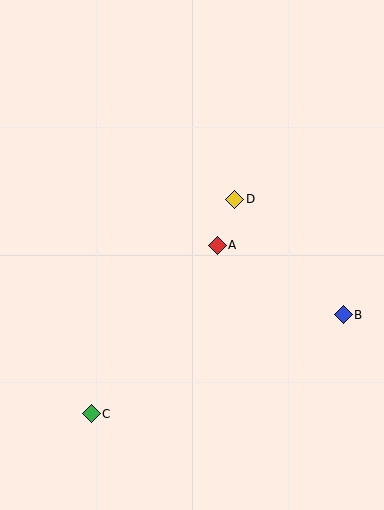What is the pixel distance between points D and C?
The distance between D and C is 258 pixels.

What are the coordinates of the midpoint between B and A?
The midpoint between B and A is at (280, 280).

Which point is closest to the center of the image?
Point A at (217, 245) is closest to the center.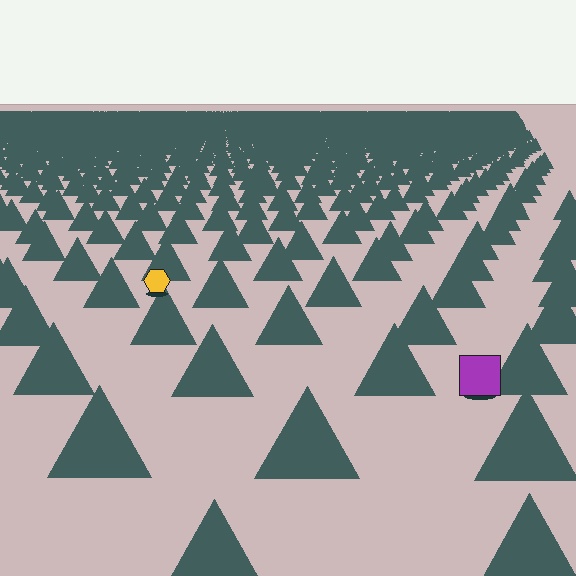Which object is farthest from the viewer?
The yellow hexagon is farthest from the viewer. It appears smaller and the ground texture around it is denser.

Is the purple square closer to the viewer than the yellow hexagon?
Yes. The purple square is closer — you can tell from the texture gradient: the ground texture is coarser near it.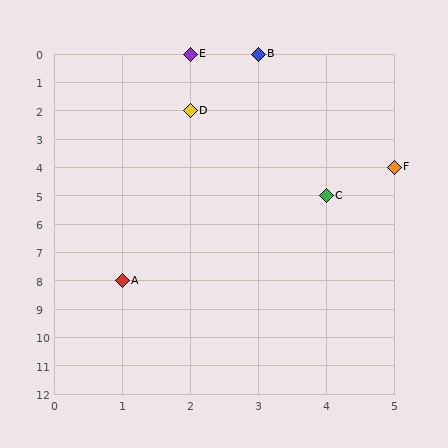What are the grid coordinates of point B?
Point B is at grid coordinates (3, 0).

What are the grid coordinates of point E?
Point E is at grid coordinates (2, 0).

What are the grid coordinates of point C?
Point C is at grid coordinates (4, 5).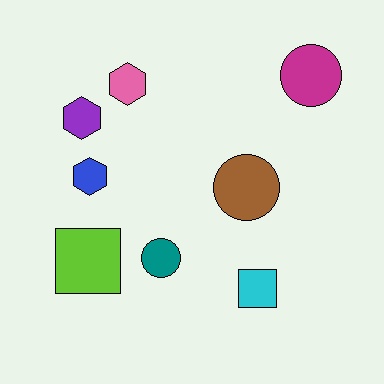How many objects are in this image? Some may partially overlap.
There are 8 objects.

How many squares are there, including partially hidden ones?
There are 2 squares.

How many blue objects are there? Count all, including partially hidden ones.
There is 1 blue object.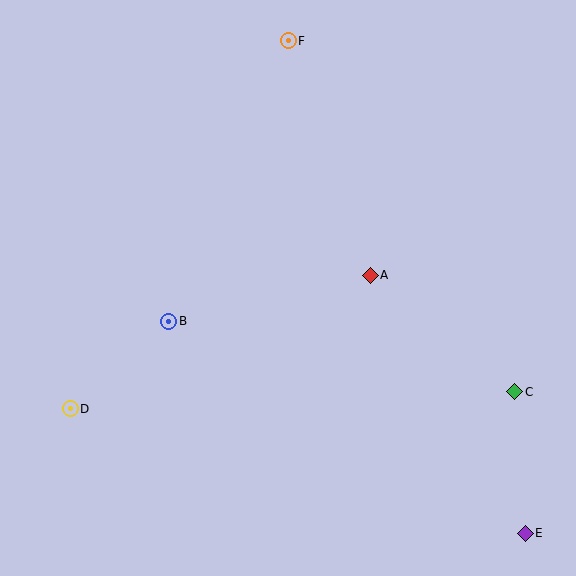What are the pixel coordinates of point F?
Point F is at (288, 41).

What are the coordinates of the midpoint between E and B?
The midpoint between E and B is at (347, 427).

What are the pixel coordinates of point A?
Point A is at (370, 275).